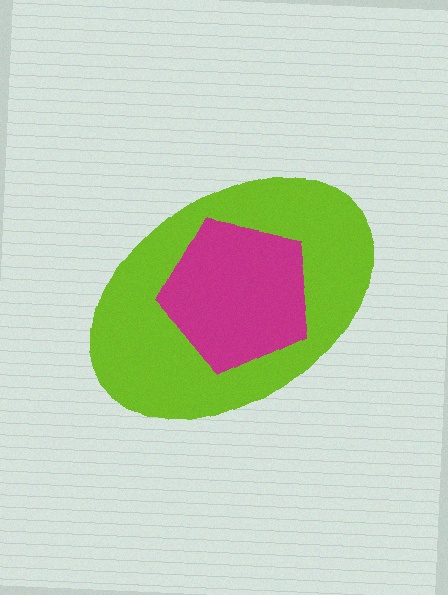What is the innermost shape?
The magenta pentagon.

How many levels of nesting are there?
2.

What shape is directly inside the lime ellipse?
The magenta pentagon.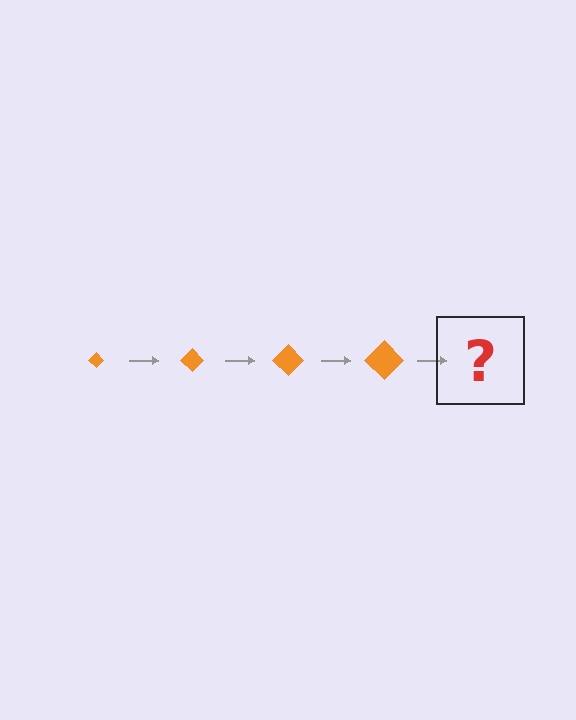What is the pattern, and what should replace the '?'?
The pattern is that the diamond gets progressively larger each step. The '?' should be an orange diamond, larger than the previous one.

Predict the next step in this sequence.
The next step is an orange diamond, larger than the previous one.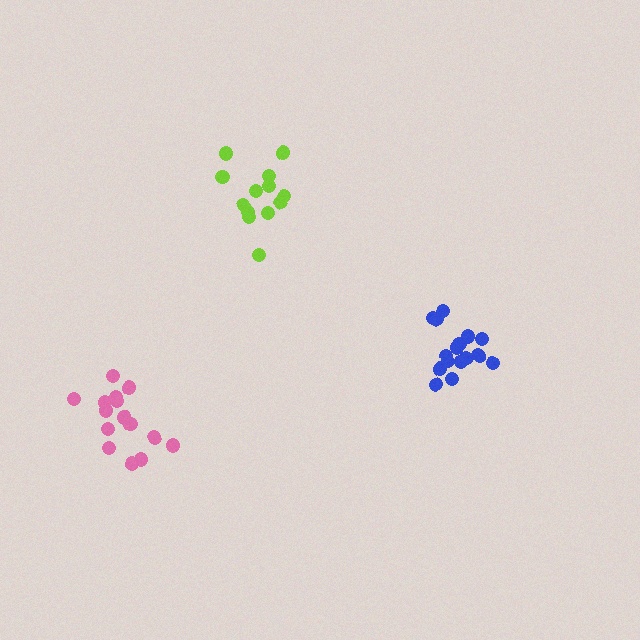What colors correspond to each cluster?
The clusters are colored: lime, pink, blue.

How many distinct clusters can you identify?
There are 3 distinct clusters.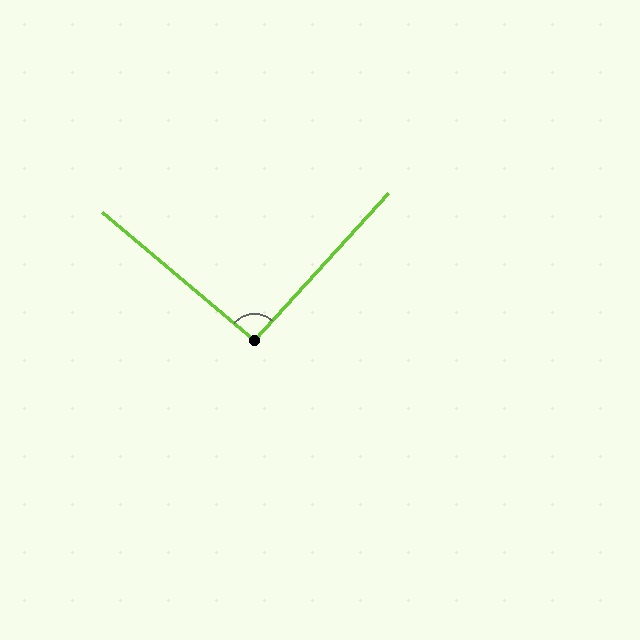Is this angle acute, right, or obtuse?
It is approximately a right angle.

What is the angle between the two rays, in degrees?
Approximately 92 degrees.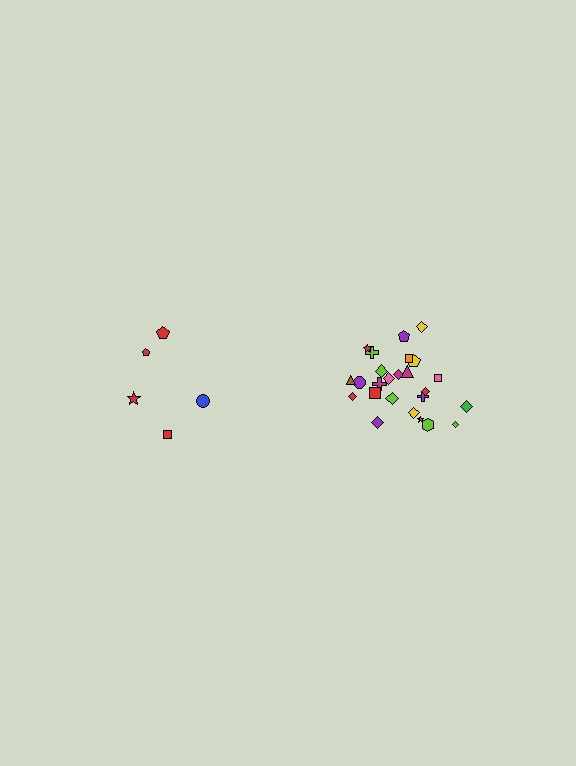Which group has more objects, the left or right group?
The right group.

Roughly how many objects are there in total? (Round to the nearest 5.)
Roughly 30 objects in total.